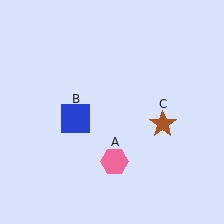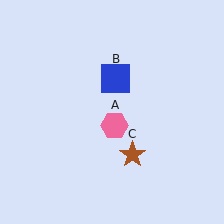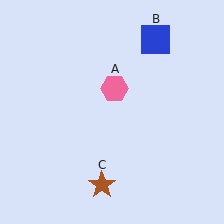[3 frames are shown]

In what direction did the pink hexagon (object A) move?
The pink hexagon (object A) moved up.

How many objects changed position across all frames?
3 objects changed position: pink hexagon (object A), blue square (object B), brown star (object C).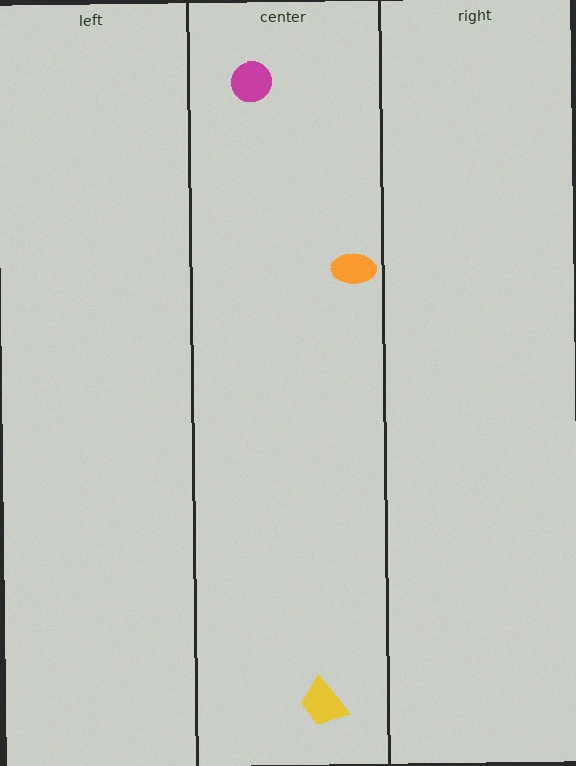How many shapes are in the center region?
3.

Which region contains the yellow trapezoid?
The center region.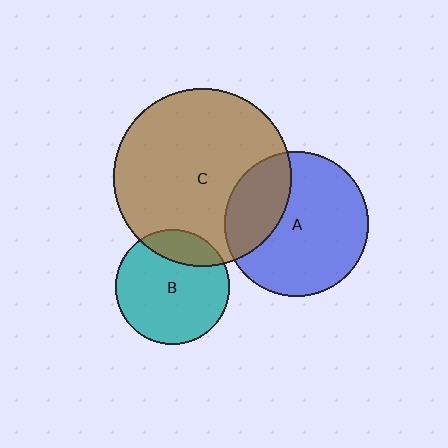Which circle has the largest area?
Circle C (brown).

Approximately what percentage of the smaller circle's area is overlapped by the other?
Approximately 30%.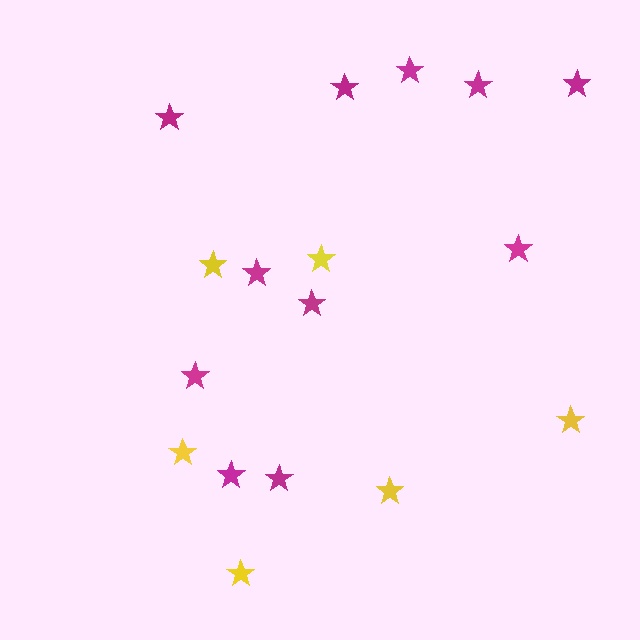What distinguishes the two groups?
There are 2 groups: one group of magenta stars (11) and one group of yellow stars (6).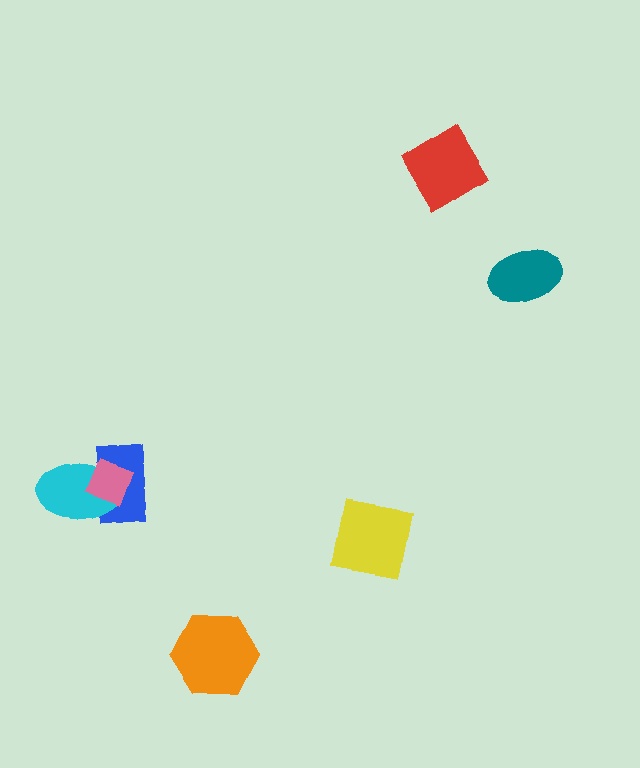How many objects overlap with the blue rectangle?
2 objects overlap with the blue rectangle.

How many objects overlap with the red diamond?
0 objects overlap with the red diamond.